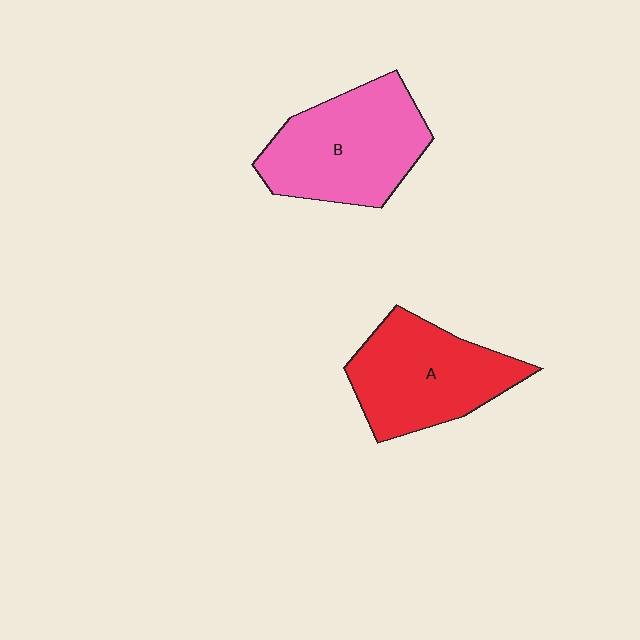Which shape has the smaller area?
Shape A (red).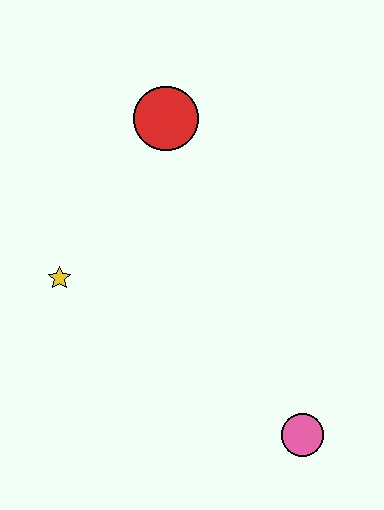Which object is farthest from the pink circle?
The red circle is farthest from the pink circle.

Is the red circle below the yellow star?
No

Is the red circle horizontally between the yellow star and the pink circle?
Yes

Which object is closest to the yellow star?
The red circle is closest to the yellow star.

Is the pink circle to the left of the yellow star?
No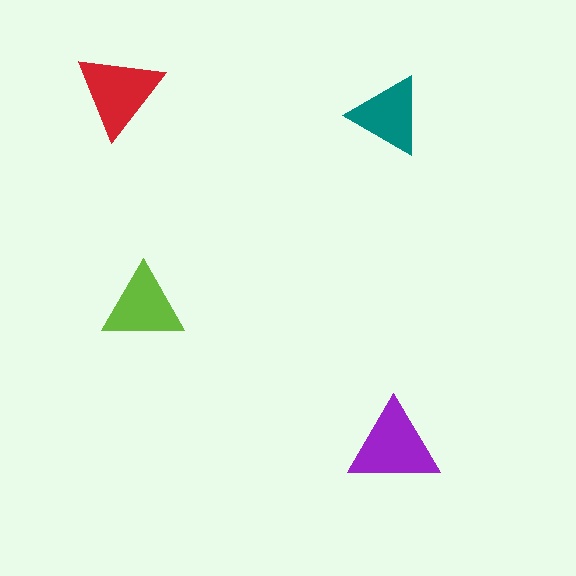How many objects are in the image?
There are 4 objects in the image.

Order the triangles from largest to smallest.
the purple one, the red one, the lime one, the teal one.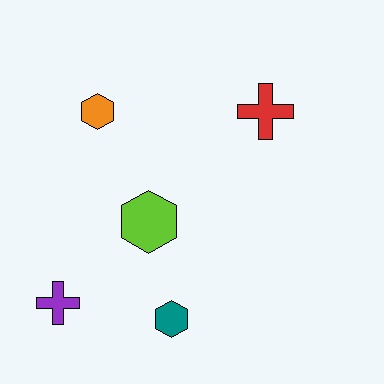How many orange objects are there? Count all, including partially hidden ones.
There is 1 orange object.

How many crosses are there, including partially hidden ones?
There are 2 crosses.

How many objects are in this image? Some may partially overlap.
There are 5 objects.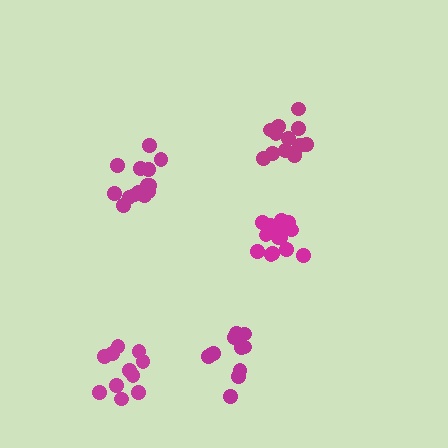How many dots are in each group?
Group 1: 17 dots, Group 2: 11 dots, Group 3: 12 dots, Group 4: 11 dots, Group 5: 15 dots (66 total).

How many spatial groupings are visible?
There are 5 spatial groupings.